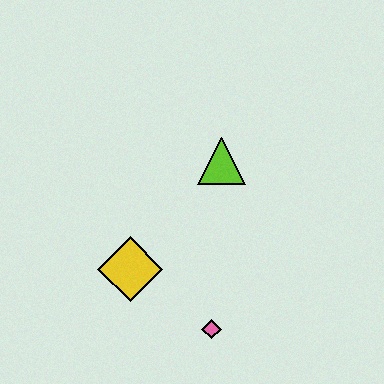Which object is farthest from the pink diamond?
The lime triangle is farthest from the pink diamond.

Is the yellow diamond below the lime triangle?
Yes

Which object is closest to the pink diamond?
The yellow diamond is closest to the pink diamond.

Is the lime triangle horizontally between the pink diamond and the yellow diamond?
No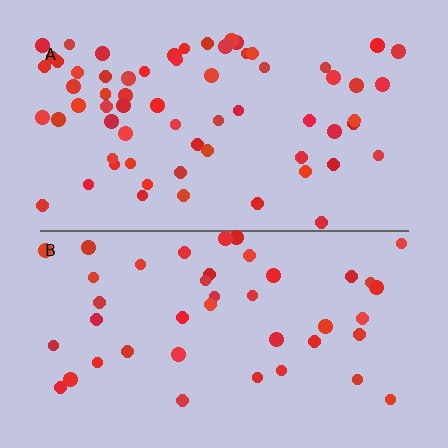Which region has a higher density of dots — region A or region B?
A (the top).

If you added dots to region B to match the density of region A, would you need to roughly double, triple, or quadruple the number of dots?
Approximately double.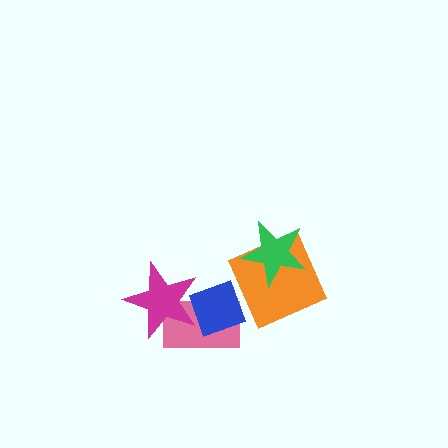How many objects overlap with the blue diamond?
2 objects overlap with the blue diamond.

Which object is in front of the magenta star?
The blue diamond is in front of the magenta star.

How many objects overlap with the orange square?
1 object overlaps with the orange square.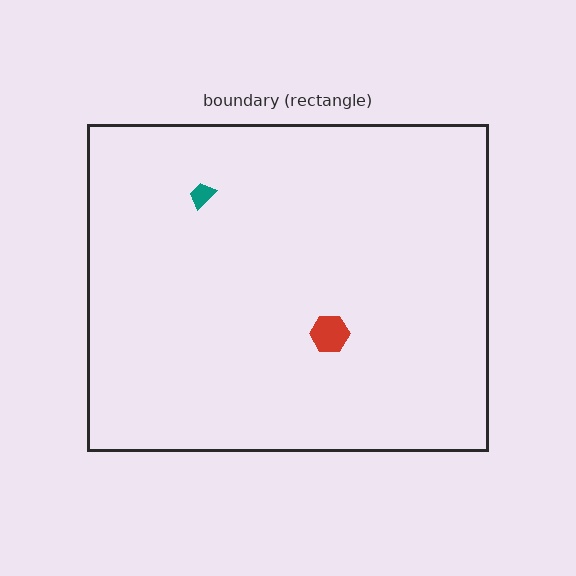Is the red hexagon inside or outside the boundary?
Inside.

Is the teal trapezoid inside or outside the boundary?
Inside.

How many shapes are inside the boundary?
2 inside, 0 outside.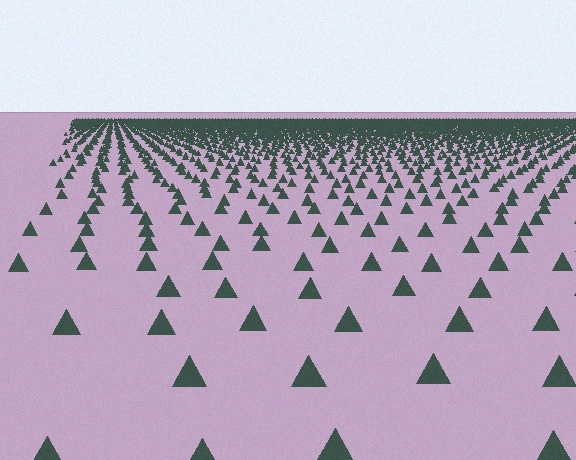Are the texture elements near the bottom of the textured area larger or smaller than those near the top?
Larger. Near the bottom, elements are closer to the viewer and appear at a bigger on-screen size.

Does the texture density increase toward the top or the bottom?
Density increases toward the top.